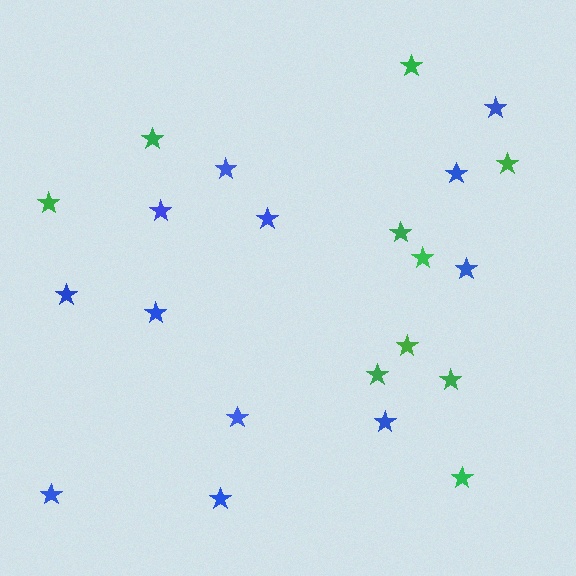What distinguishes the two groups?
There are 2 groups: one group of green stars (10) and one group of blue stars (12).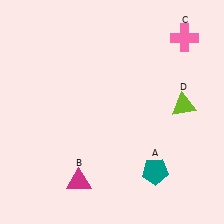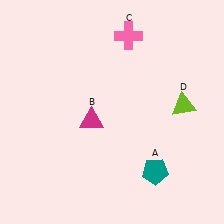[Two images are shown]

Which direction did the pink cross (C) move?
The pink cross (C) moved left.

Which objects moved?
The objects that moved are: the magenta triangle (B), the pink cross (C).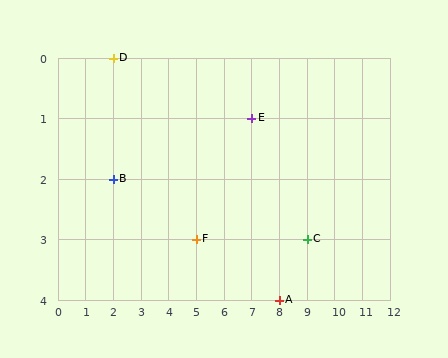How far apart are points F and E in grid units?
Points F and E are 2 columns and 2 rows apart (about 2.8 grid units diagonally).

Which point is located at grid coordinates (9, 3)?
Point C is at (9, 3).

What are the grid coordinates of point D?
Point D is at grid coordinates (2, 0).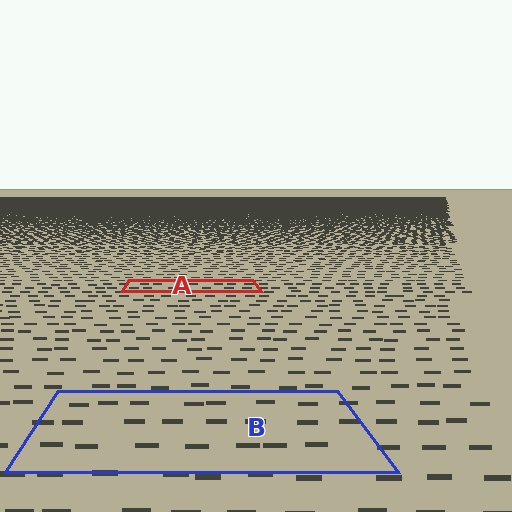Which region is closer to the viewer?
Region B is closer. The texture elements there are larger and more spread out.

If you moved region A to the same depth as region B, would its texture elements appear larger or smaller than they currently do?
They would appear larger. At a closer depth, the same texture elements are projected at a bigger on-screen size.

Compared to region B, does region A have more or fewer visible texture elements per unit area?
Region A has more texture elements per unit area — they are packed more densely because it is farther away.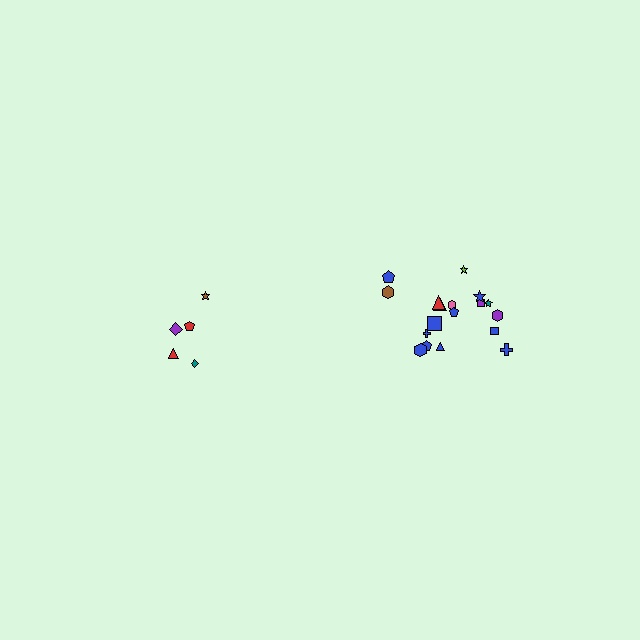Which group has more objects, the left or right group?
The right group.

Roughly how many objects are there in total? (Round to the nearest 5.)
Roughly 25 objects in total.